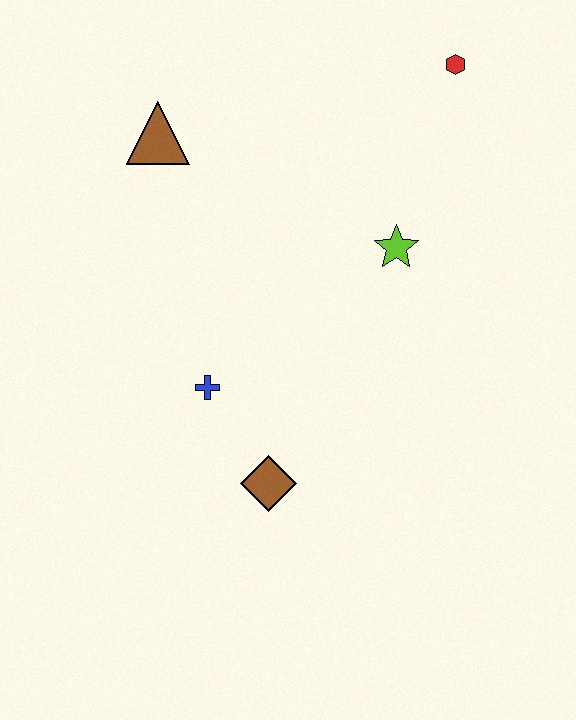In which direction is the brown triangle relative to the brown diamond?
The brown triangle is above the brown diamond.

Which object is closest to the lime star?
The red hexagon is closest to the lime star.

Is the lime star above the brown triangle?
No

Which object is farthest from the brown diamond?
The red hexagon is farthest from the brown diamond.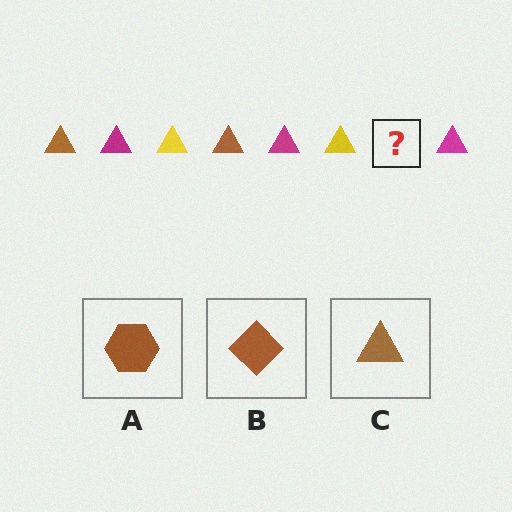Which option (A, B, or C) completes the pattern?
C.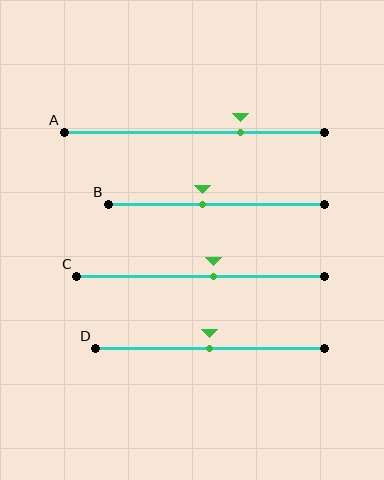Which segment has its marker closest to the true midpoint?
Segment D has its marker closest to the true midpoint.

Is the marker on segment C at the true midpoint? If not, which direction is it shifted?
No, the marker on segment C is shifted to the right by about 5% of the segment length.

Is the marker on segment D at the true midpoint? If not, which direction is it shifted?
Yes, the marker on segment D is at the true midpoint.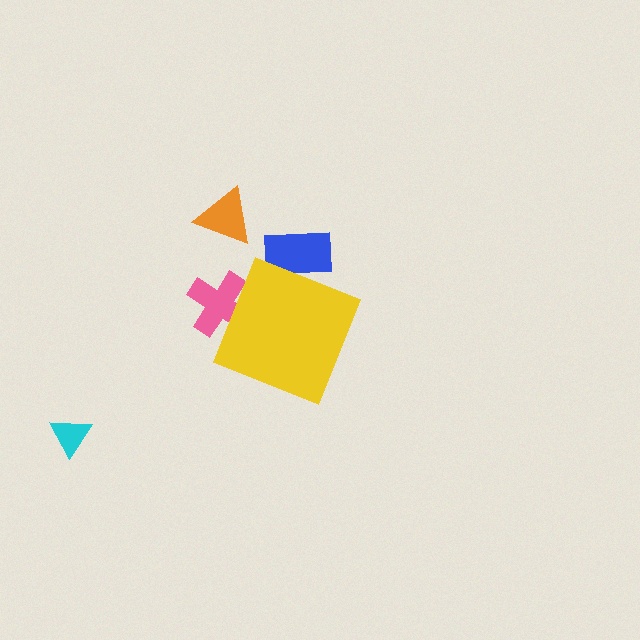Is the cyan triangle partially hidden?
No, the cyan triangle is fully visible.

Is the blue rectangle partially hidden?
Yes, the blue rectangle is partially hidden behind the yellow diamond.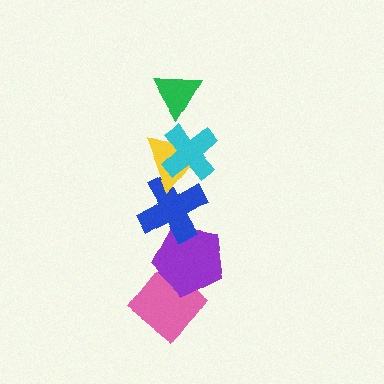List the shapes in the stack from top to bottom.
From top to bottom: the green triangle, the cyan cross, the yellow triangle, the blue cross, the purple pentagon, the pink diamond.